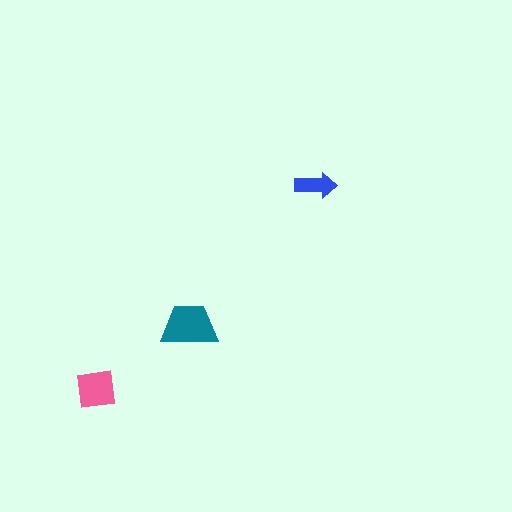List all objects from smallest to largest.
The blue arrow, the pink square, the teal trapezoid.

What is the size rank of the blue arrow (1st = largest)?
3rd.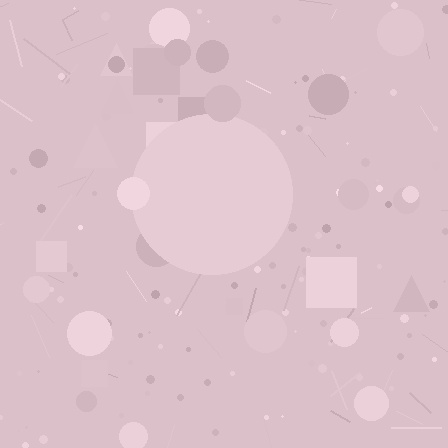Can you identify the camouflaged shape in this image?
The camouflaged shape is a circle.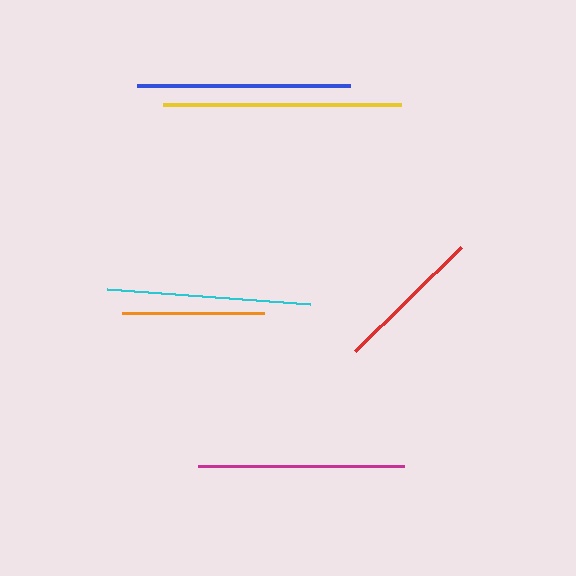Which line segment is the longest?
The yellow line is the longest at approximately 238 pixels.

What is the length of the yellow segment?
The yellow segment is approximately 238 pixels long.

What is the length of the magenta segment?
The magenta segment is approximately 206 pixels long.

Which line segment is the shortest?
The orange line is the shortest at approximately 142 pixels.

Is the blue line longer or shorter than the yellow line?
The yellow line is longer than the blue line.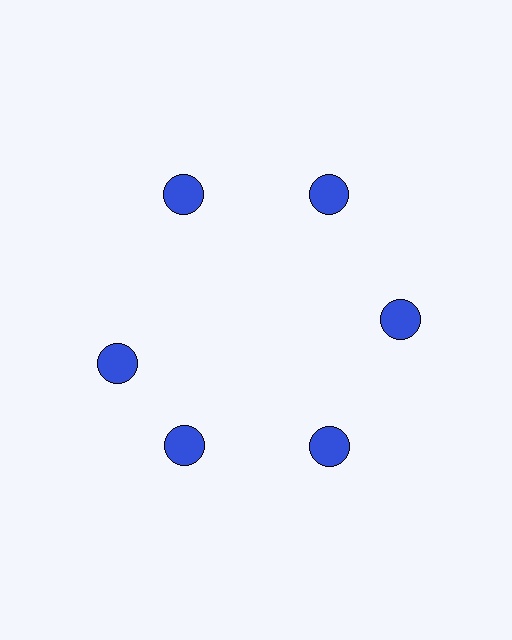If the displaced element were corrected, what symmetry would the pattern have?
It would have 6-fold rotational symmetry — the pattern would map onto itself every 60 degrees.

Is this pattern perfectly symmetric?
No. The 6 blue circles are arranged in a ring, but one element near the 9 o'clock position is rotated out of alignment along the ring, breaking the 6-fold rotational symmetry.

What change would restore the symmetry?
The symmetry would be restored by rotating it back into even spacing with its neighbors so that all 6 circles sit at equal angles and equal distance from the center.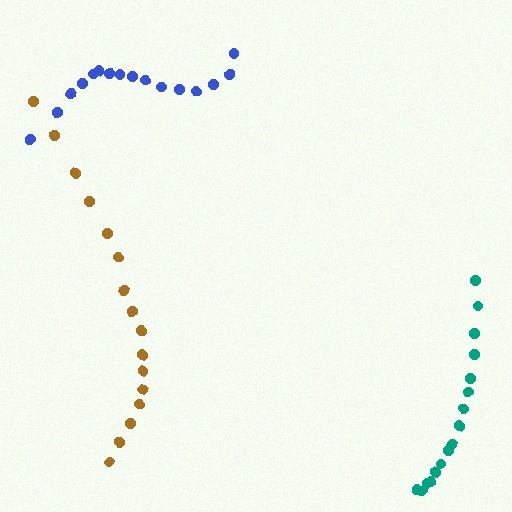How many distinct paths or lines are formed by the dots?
There are 3 distinct paths.